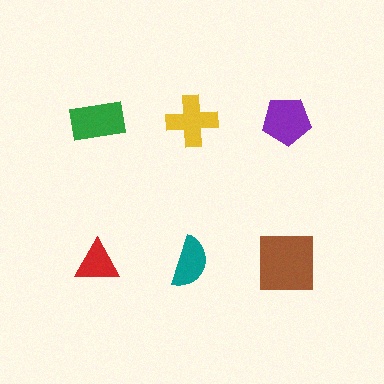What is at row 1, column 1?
A green rectangle.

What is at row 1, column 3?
A purple pentagon.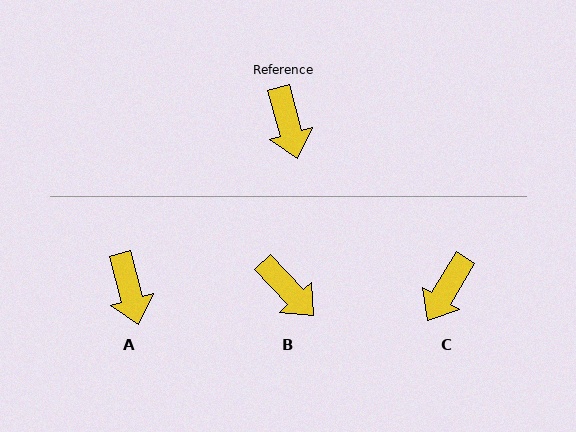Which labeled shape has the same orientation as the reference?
A.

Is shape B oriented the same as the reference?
No, it is off by about 28 degrees.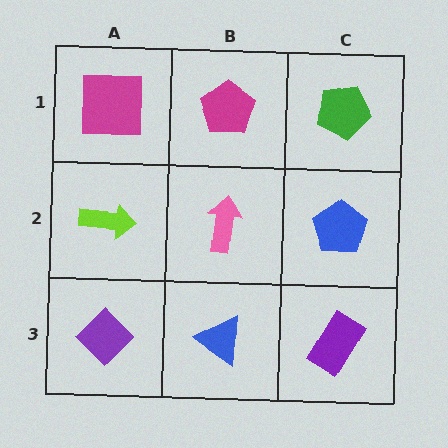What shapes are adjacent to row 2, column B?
A magenta pentagon (row 1, column B), a blue triangle (row 3, column B), a lime arrow (row 2, column A), a blue pentagon (row 2, column C).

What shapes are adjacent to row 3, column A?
A lime arrow (row 2, column A), a blue triangle (row 3, column B).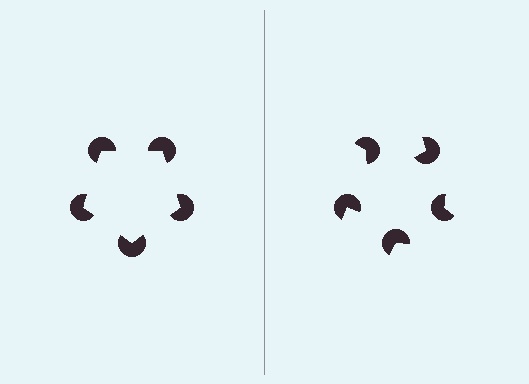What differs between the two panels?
The pac-man discs are positioned identically on both sides; only the wedge orientations differ. On the left they align to a pentagon; on the right they are misaligned.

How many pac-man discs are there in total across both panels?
10 — 5 on each side.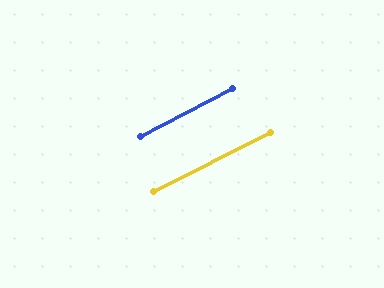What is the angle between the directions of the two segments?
Approximately 1 degree.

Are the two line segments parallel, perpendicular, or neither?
Parallel — their directions differ by only 0.8°.